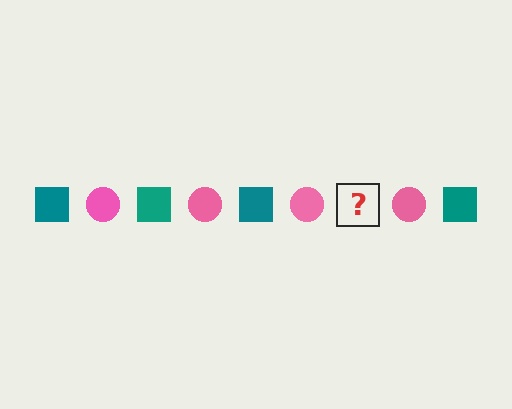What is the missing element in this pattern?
The missing element is a teal square.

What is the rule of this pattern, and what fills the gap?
The rule is that the pattern alternates between teal square and pink circle. The gap should be filled with a teal square.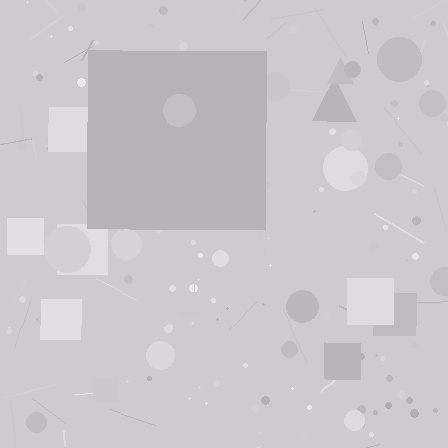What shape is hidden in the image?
A square is hidden in the image.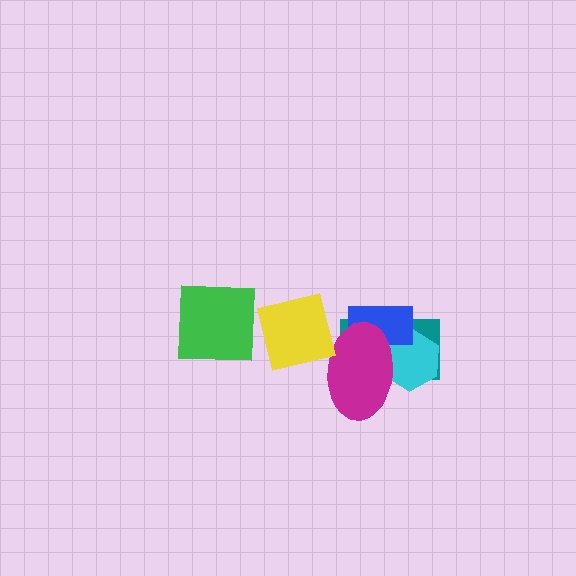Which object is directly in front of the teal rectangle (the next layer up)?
The cyan hexagon is directly in front of the teal rectangle.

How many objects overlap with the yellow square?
0 objects overlap with the yellow square.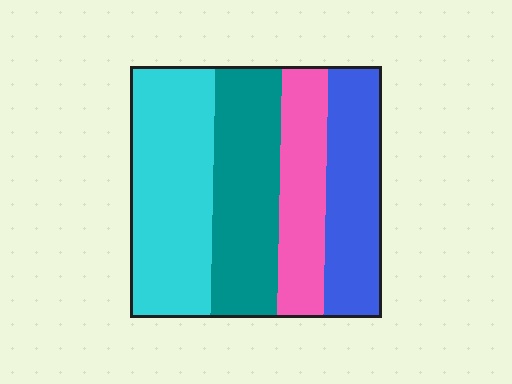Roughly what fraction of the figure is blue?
Blue covers 22% of the figure.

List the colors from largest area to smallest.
From largest to smallest: cyan, teal, blue, pink.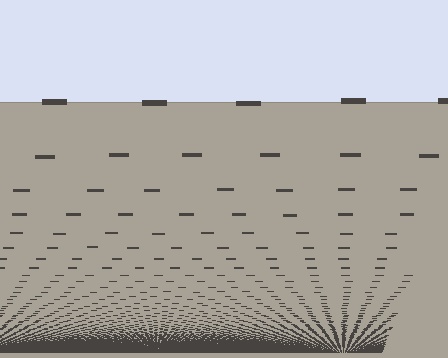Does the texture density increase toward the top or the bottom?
Density increases toward the bottom.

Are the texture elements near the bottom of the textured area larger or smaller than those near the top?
Smaller. The gradient is inverted — elements near the bottom are smaller and denser.